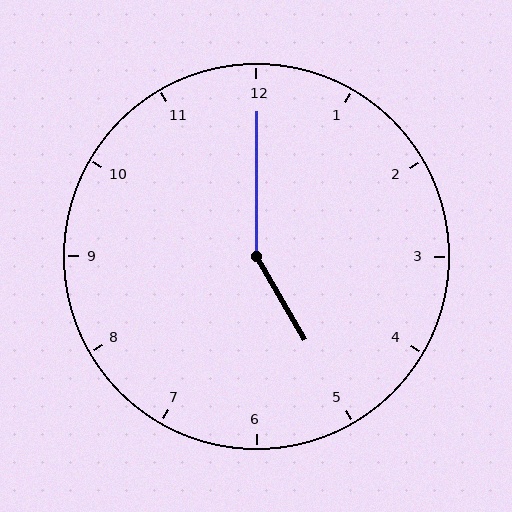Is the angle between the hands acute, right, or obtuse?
It is obtuse.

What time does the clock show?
5:00.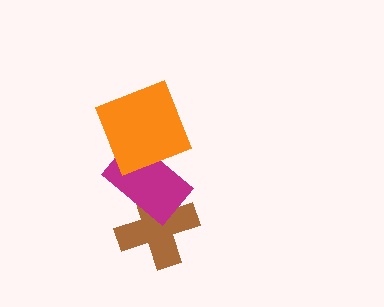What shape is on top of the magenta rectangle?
The orange square is on top of the magenta rectangle.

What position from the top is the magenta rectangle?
The magenta rectangle is 2nd from the top.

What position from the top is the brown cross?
The brown cross is 3rd from the top.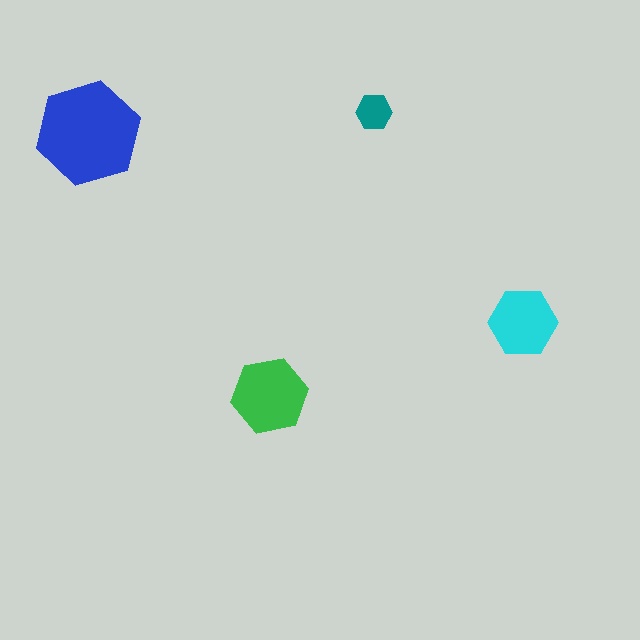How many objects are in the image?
There are 4 objects in the image.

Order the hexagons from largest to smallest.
the blue one, the green one, the cyan one, the teal one.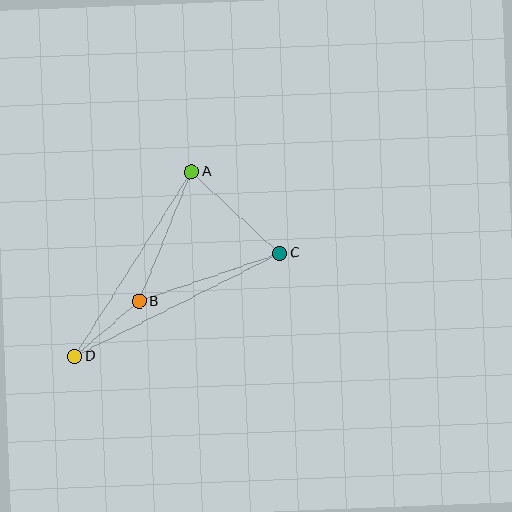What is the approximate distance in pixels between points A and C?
The distance between A and C is approximately 120 pixels.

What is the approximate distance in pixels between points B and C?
The distance between B and C is approximately 149 pixels.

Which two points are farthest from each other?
Points C and D are farthest from each other.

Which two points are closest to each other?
Points B and D are closest to each other.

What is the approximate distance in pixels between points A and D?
The distance between A and D is approximately 218 pixels.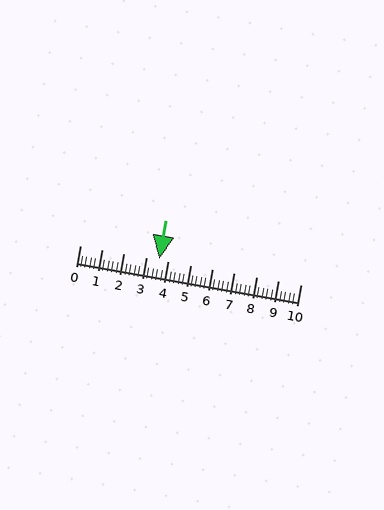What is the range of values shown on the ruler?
The ruler shows values from 0 to 10.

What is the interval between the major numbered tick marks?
The major tick marks are spaced 1 units apart.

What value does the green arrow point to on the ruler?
The green arrow points to approximately 3.6.